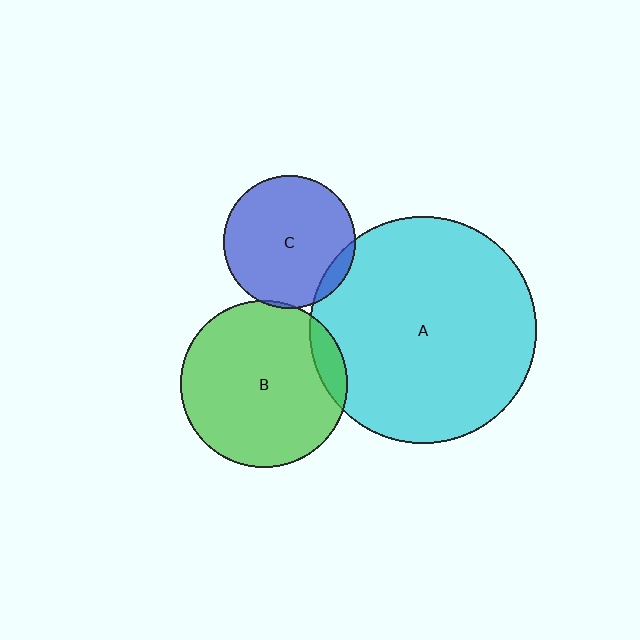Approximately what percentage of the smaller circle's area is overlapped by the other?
Approximately 10%.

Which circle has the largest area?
Circle A (cyan).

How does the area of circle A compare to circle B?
Approximately 1.8 times.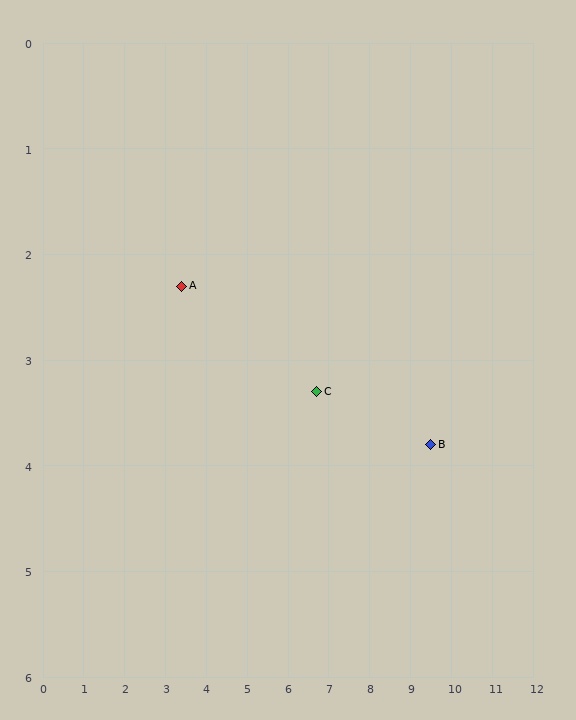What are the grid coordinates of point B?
Point B is at approximately (9.5, 3.8).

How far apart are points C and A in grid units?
Points C and A are about 3.4 grid units apart.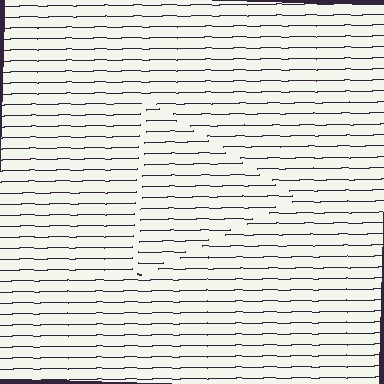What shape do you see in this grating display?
An illusory triangle. The interior of the shape contains the same grating, shifted by half a period — the contour is defined by the phase discontinuity where line-ends from the inner and outer gratings abut.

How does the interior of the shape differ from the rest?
The interior of the shape contains the same grating, shifted by half a period — the contour is defined by the phase discontinuity where line-ends from the inner and outer gratings abut.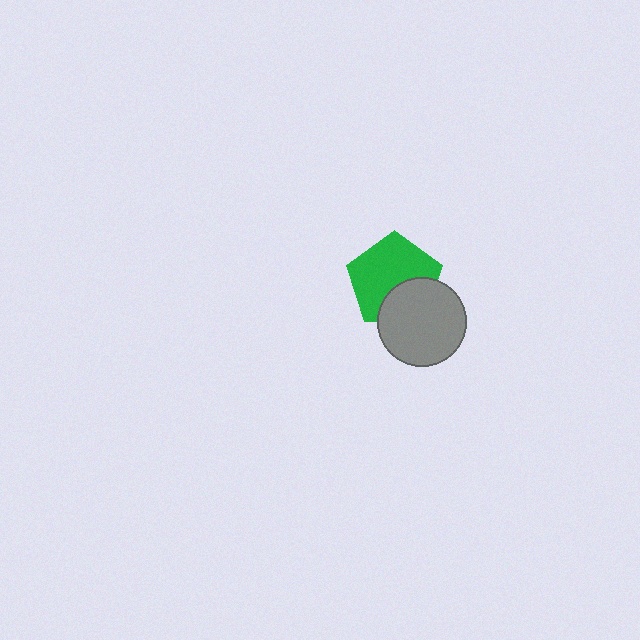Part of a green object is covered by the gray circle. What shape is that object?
It is a pentagon.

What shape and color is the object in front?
The object in front is a gray circle.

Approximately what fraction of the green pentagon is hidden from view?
Roughly 32% of the green pentagon is hidden behind the gray circle.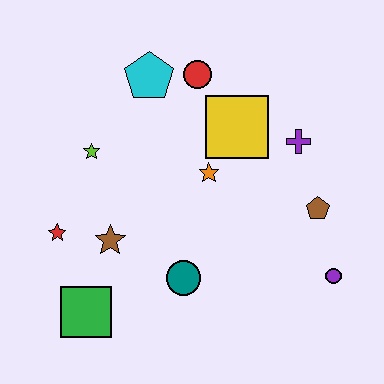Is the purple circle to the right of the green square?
Yes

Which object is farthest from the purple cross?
The green square is farthest from the purple cross.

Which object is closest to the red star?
The brown star is closest to the red star.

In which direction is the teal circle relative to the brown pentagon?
The teal circle is to the left of the brown pentagon.